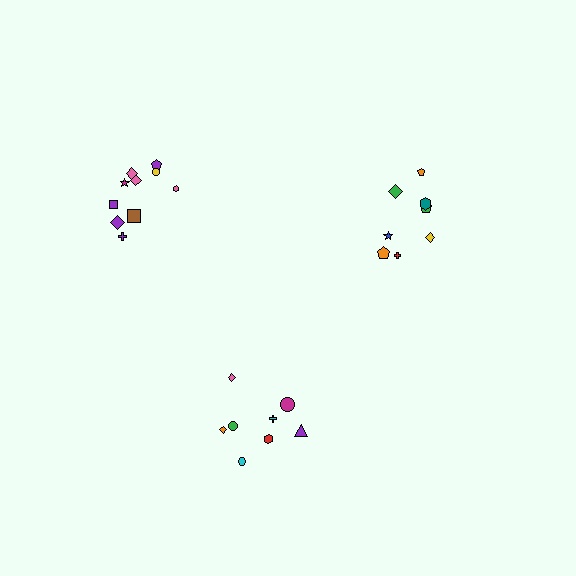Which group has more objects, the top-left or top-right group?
The top-left group.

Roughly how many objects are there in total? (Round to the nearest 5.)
Roughly 25 objects in total.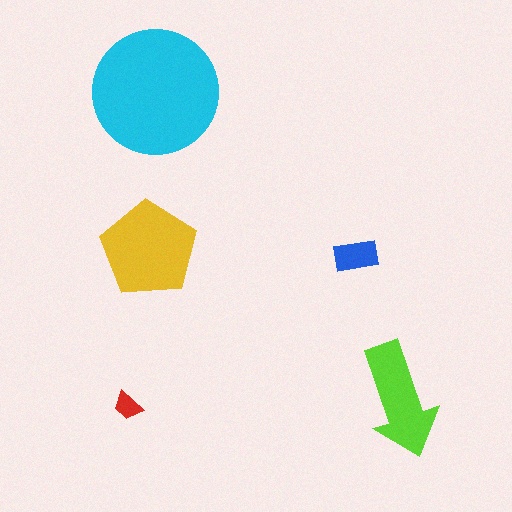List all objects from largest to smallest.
The cyan circle, the yellow pentagon, the lime arrow, the blue rectangle, the red trapezoid.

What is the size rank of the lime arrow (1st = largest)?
3rd.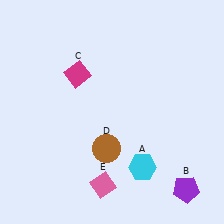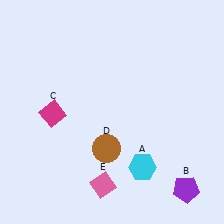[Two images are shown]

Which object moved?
The magenta diamond (C) moved down.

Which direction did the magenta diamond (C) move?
The magenta diamond (C) moved down.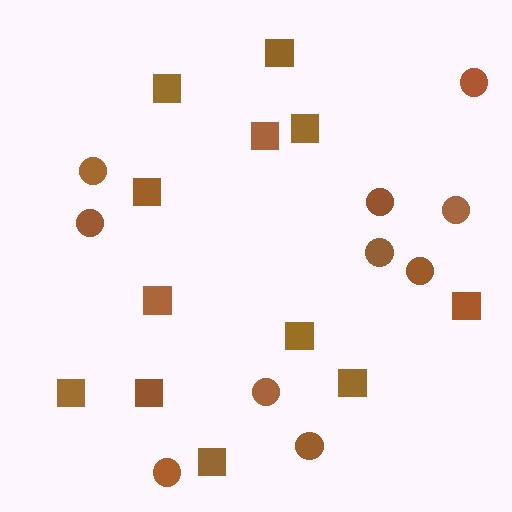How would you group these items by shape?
There are 2 groups: one group of squares (12) and one group of circles (10).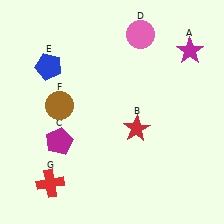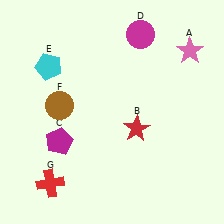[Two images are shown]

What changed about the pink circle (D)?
In Image 1, D is pink. In Image 2, it changed to magenta.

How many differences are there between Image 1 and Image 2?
There are 3 differences between the two images.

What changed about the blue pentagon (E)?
In Image 1, E is blue. In Image 2, it changed to cyan.